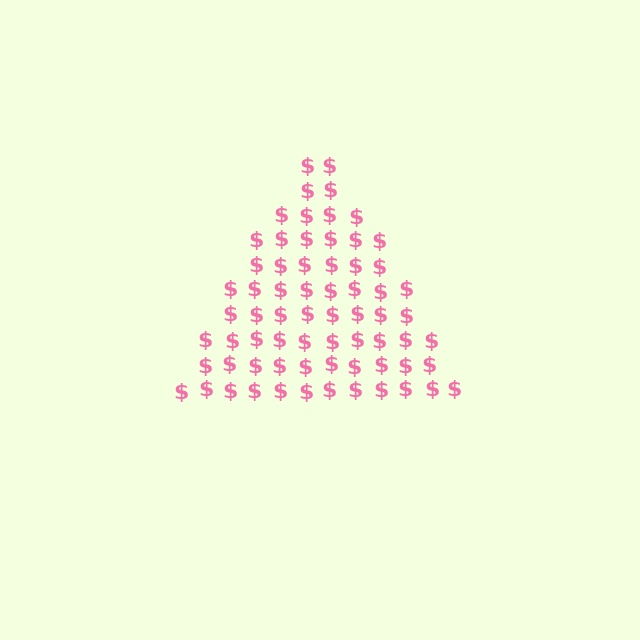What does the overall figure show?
The overall figure shows a triangle.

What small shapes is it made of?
It is made of small dollar signs.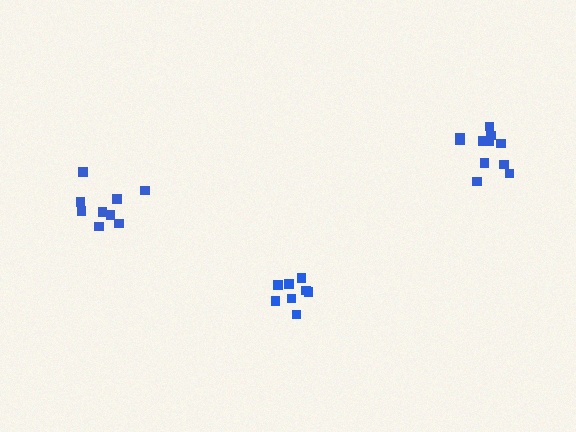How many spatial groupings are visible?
There are 3 spatial groupings.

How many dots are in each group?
Group 1: 11 dots, Group 2: 9 dots, Group 3: 8 dots (28 total).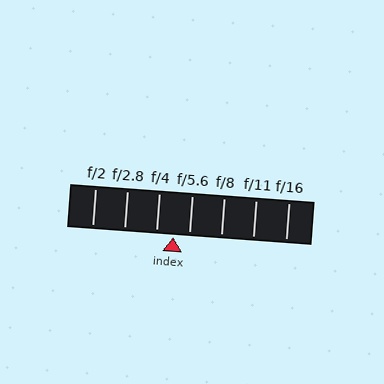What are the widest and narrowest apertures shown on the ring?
The widest aperture shown is f/2 and the narrowest is f/16.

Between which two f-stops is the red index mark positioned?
The index mark is between f/4 and f/5.6.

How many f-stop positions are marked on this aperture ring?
There are 7 f-stop positions marked.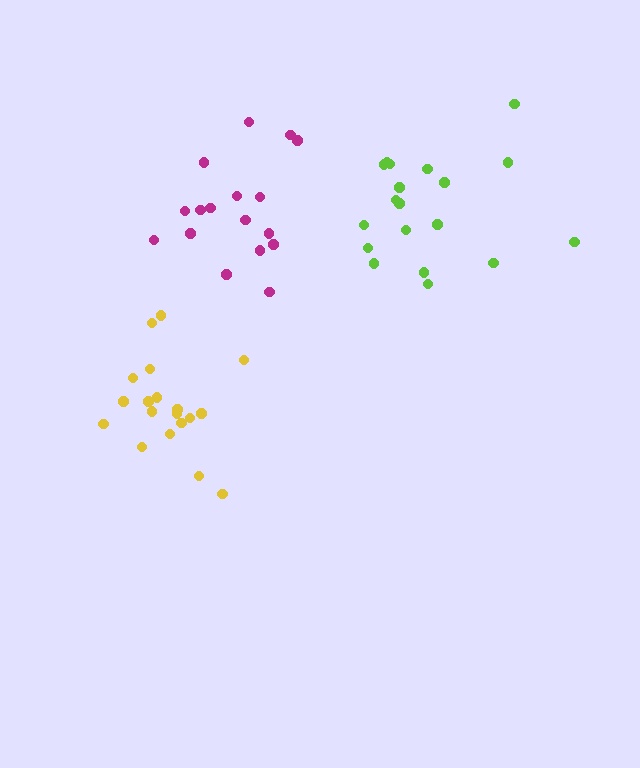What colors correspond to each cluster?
The clusters are colored: magenta, yellow, lime.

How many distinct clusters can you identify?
There are 3 distinct clusters.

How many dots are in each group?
Group 1: 17 dots, Group 2: 19 dots, Group 3: 19 dots (55 total).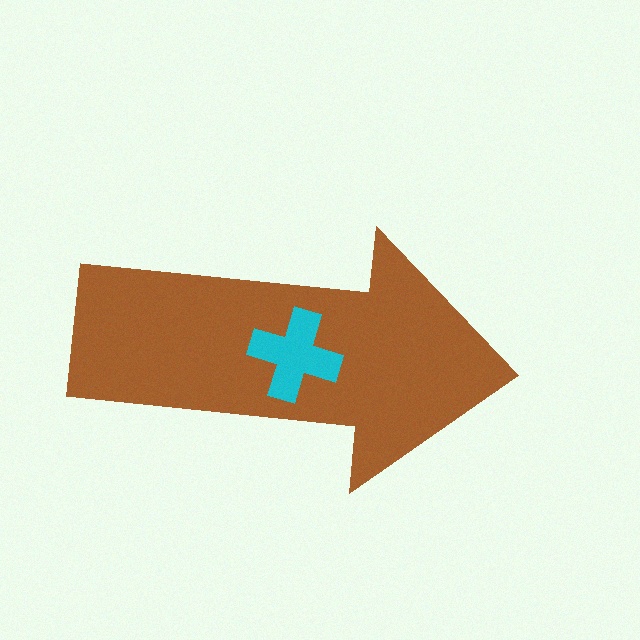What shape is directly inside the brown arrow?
The cyan cross.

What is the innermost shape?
The cyan cross.